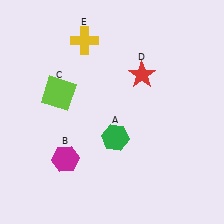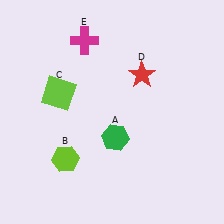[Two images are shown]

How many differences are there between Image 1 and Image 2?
There are 2 differences between the two images.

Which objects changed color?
B changed from magenta to lime. E changed from yellow to magenta.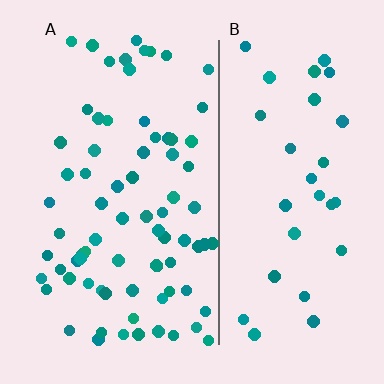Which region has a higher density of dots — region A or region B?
A (the left).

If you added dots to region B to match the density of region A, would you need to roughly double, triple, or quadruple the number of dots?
Approximately double.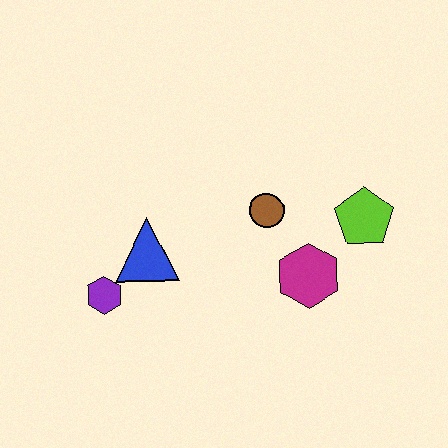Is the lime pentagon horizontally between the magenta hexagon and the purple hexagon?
No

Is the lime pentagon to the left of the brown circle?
No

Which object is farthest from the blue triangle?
The lime pentagon is farthest from the blue triangle.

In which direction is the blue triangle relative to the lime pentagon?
The blue triangle is to the left of the lime pentagon.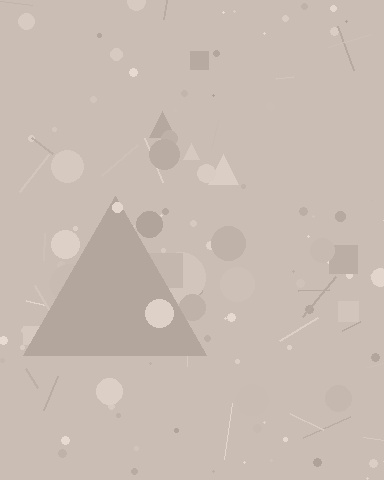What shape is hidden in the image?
A triangle is hidden in the image.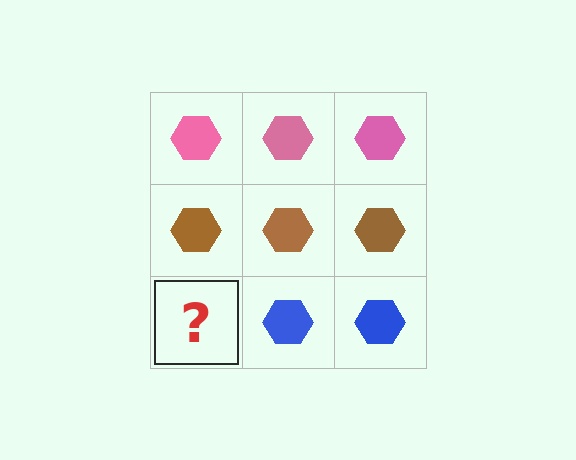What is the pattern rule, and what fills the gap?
The rule is that each row has a consistent color. The gap should be filled with a blue hexagon.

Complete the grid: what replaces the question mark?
The question mark should be replaced with a blue hexagon.